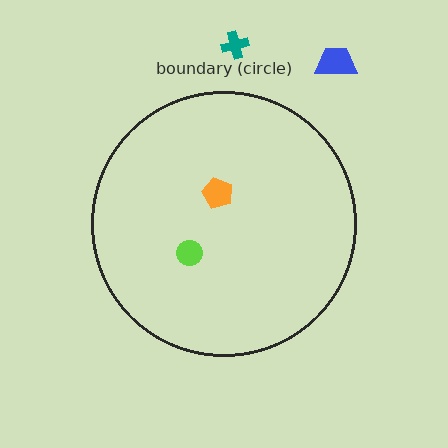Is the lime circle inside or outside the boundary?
Inside.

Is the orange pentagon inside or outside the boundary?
Inside.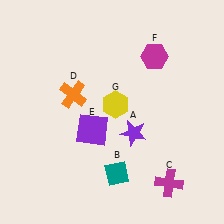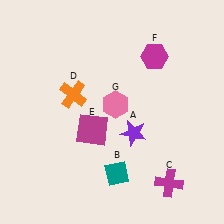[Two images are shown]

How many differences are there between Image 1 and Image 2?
There are 2 differences between the two images.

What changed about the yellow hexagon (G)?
In Image 1, G is yellow. In Image 2, it changed to pink.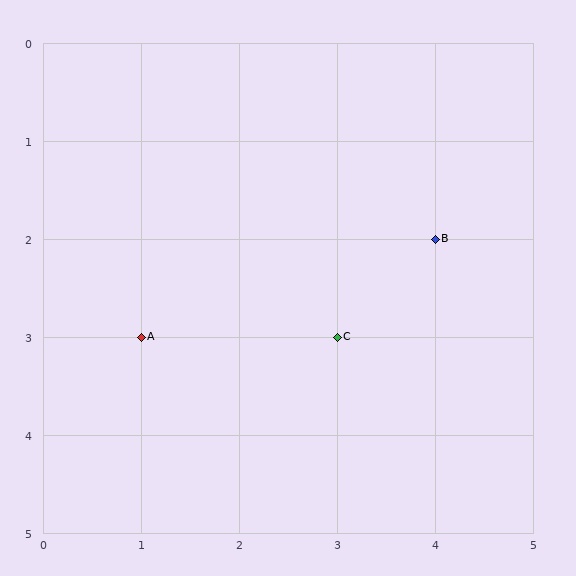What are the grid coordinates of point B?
Point B is at grid coordinates (4, 2).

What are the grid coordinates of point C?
Point C is at grid coordinates (3, 3).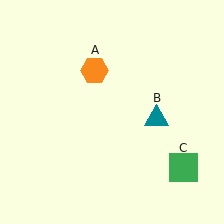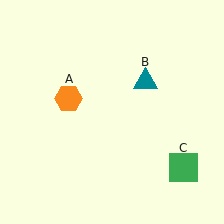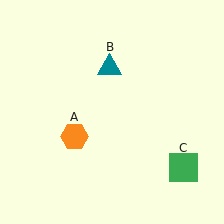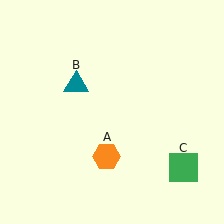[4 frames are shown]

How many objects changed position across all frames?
2 objects changed position: orange hexagon (object A), teal triangle (object B).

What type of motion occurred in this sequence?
The orange hexagon (object A), teal triangle (object B) rotated counterclockwise around the center of the scene.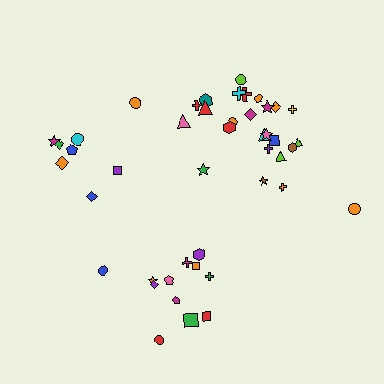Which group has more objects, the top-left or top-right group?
The top-right group.